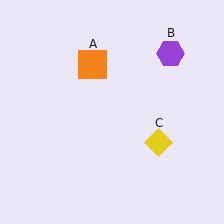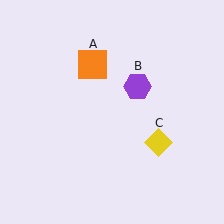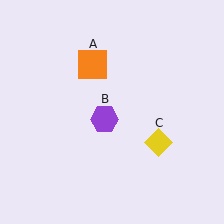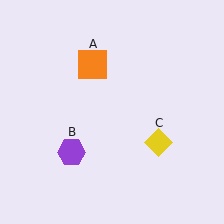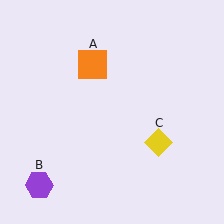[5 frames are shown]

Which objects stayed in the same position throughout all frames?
Orange square (object A) and yellow diamond (object C) remained stationary.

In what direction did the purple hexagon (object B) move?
The purple hexagon (object B) moved down and to the left.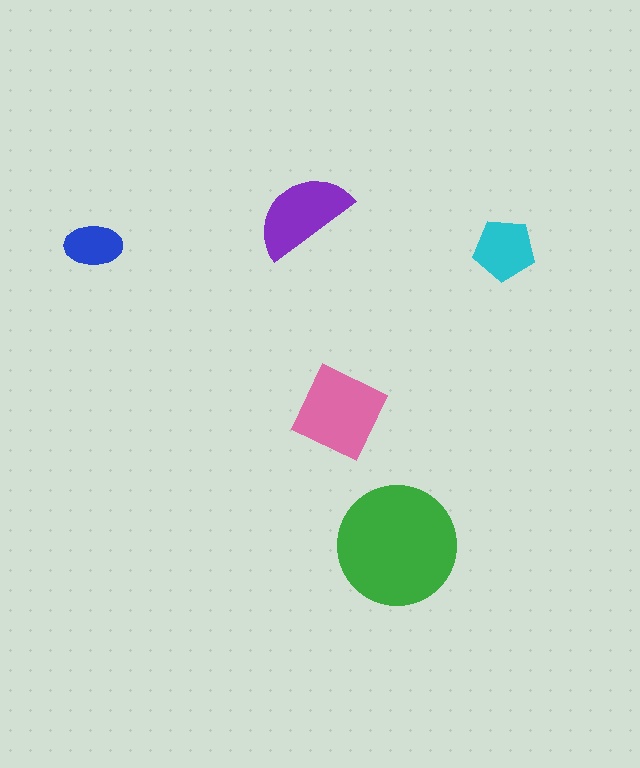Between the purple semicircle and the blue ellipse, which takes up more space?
The purple semicircle.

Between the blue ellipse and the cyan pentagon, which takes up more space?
The cyan pentagon.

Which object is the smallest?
The blue ellipse.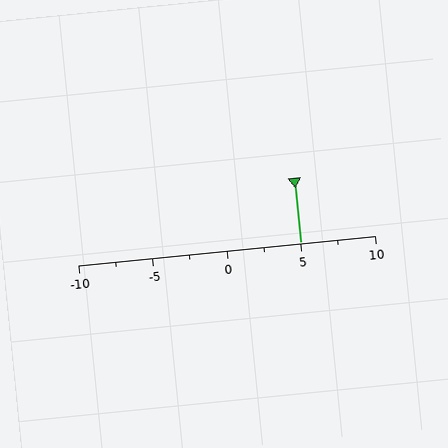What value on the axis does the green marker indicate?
The marker indicates approximately 5.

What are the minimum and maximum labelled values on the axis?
The axis runs from -10 to 10.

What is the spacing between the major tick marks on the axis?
The major ticks are spaced 5 apart.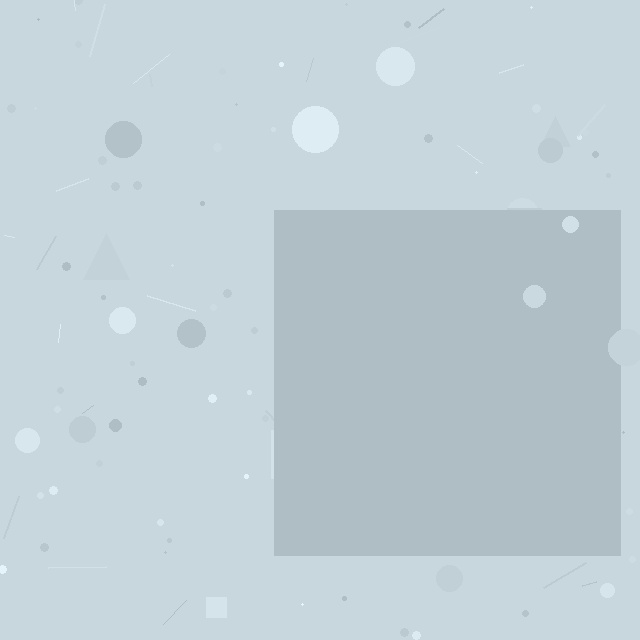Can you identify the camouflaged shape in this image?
The camouflaged shape is a square.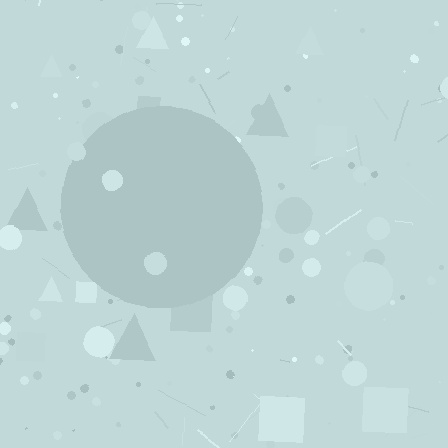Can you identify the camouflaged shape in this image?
The camouflaged shape is a circle.